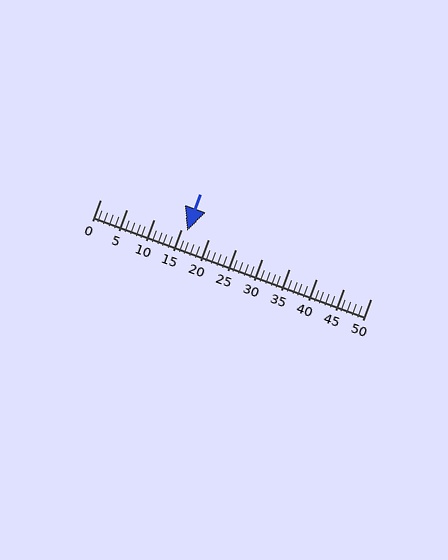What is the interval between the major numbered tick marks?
The major tick marks are spaced 5 units apart.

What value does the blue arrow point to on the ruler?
The blue arrow points to approximately 16.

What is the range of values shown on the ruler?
The ruler shows values from 0 to 50.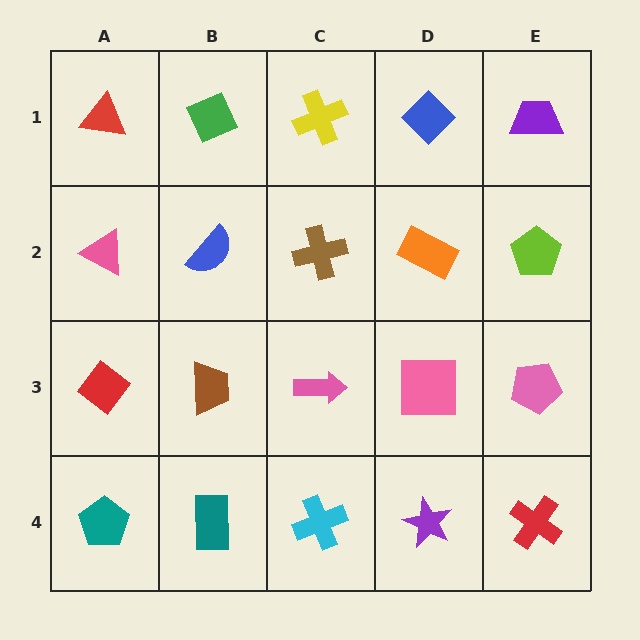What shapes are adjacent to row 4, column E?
A pink pentagon (row 3, column E), a purple star (row 4, column D).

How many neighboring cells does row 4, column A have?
2.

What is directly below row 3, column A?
A teal pentagon.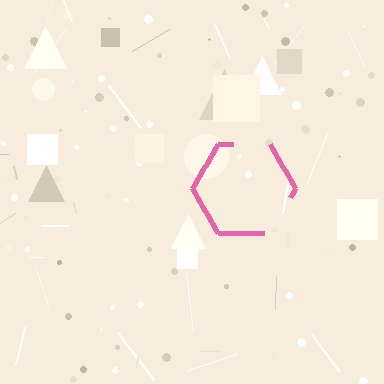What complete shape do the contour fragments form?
The contour fragments form a hexagon.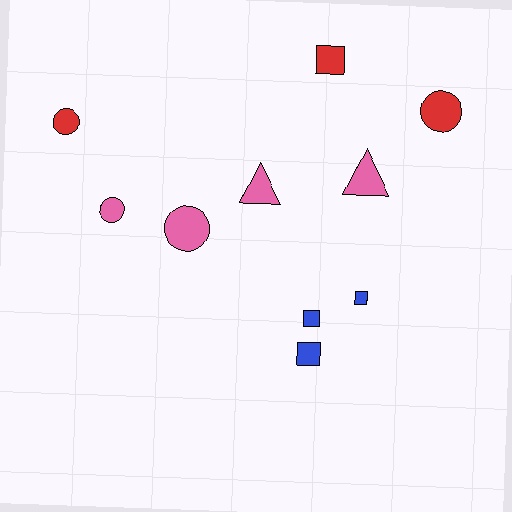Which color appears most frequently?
Pink, with 4 objects.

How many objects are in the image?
There are 10 objects.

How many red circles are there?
There are 2 red circles.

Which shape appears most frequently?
Circle, with 4 objects.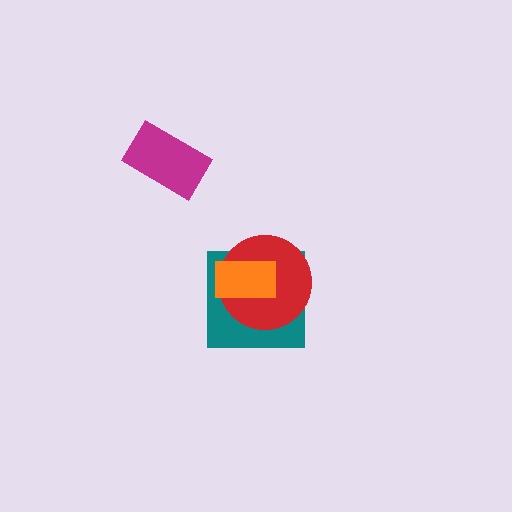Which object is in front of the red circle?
The orange rectangle is in front of the red circle.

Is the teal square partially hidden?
Yes, it is partially covered by another shape.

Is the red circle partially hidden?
Yes, it is partially covered by another shape.